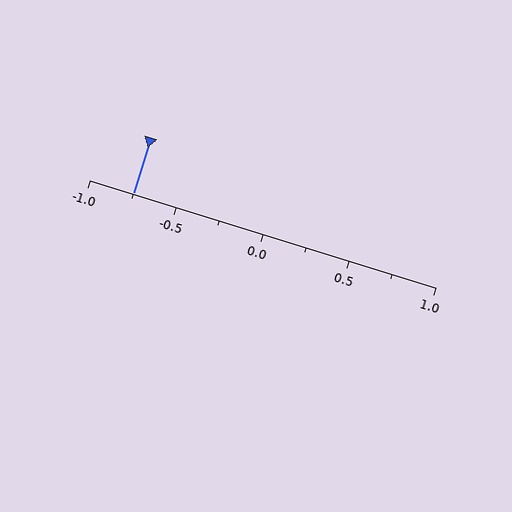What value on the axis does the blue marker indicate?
The marker indicates approximately -0.75.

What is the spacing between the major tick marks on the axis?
The major ticks are spaced 0.5 apart.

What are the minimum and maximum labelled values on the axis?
The axis runs from -1.0 to 1.0.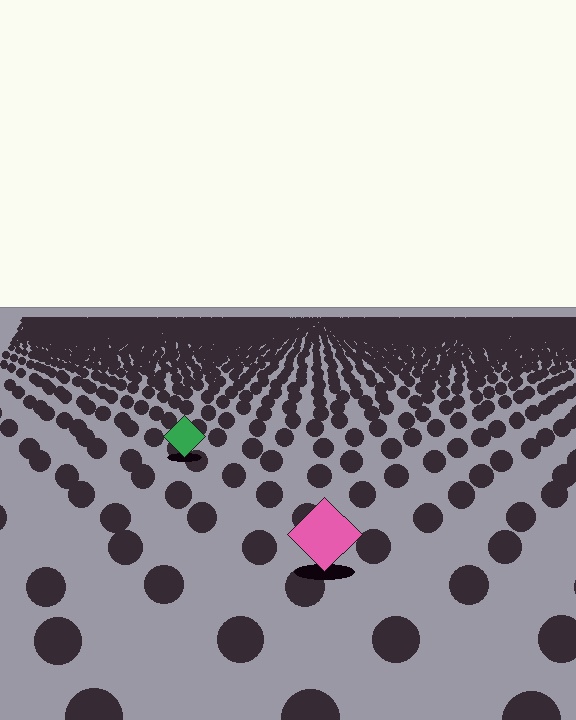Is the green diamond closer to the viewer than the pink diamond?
No. The pink diamond is closer — you can tell from the texture gradient: the ground texture is coarser near it.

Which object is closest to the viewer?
The pink diamond is closest. The texture marks near it are larger and more spread out.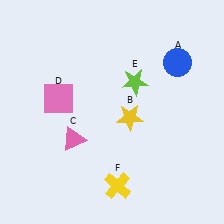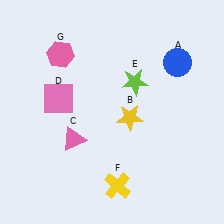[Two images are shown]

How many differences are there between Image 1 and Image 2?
There is 1 difference between the two images.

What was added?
A pink hexagon (G) was added in Image 2.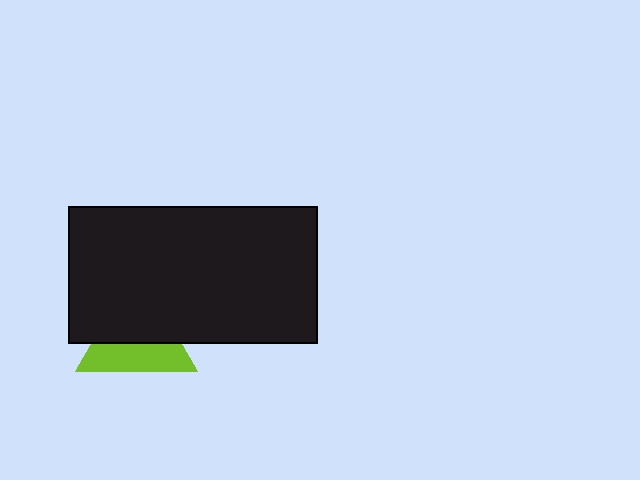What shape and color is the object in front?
The object in front is a black rectangle.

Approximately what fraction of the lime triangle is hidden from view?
Roughly 54% of the lime triangle is hidden behind the black rectangle.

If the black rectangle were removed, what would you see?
You would see the complete lime triangle.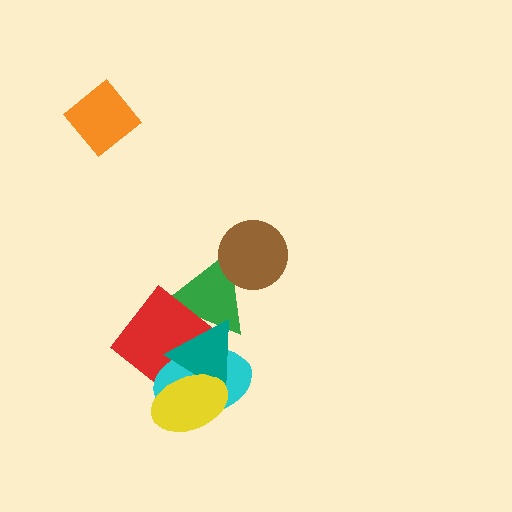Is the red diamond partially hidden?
Yes, it is partially covered by another shape.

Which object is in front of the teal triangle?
The yellow ellipse is in front of the teal triangle.